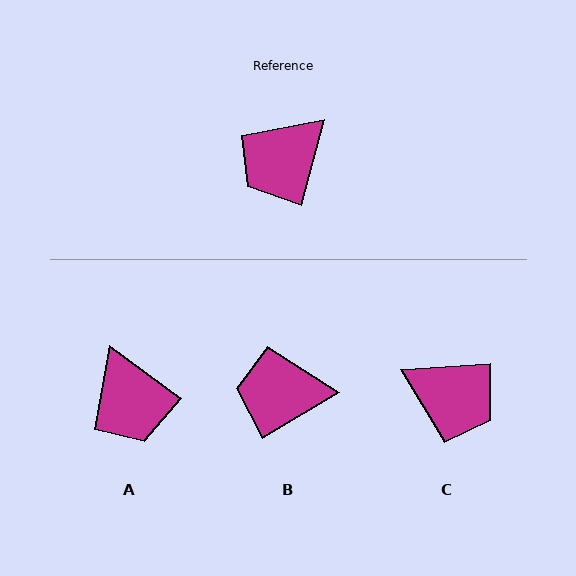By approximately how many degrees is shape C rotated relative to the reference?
Approximately 110 degrees counter-clockwise.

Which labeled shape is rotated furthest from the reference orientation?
C, about 110 degrees away.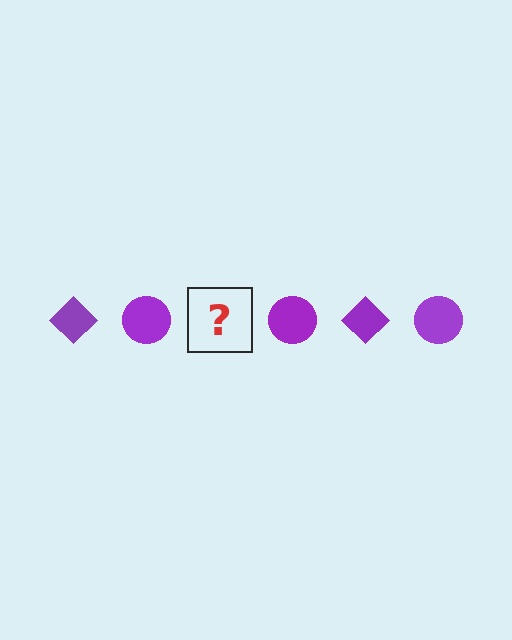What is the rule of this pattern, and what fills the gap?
The rule is that the pattern cycles through diamond, circle shapes in purple. The gap should be filled with a purple diamond.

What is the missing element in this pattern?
The missing element is a purple diamond.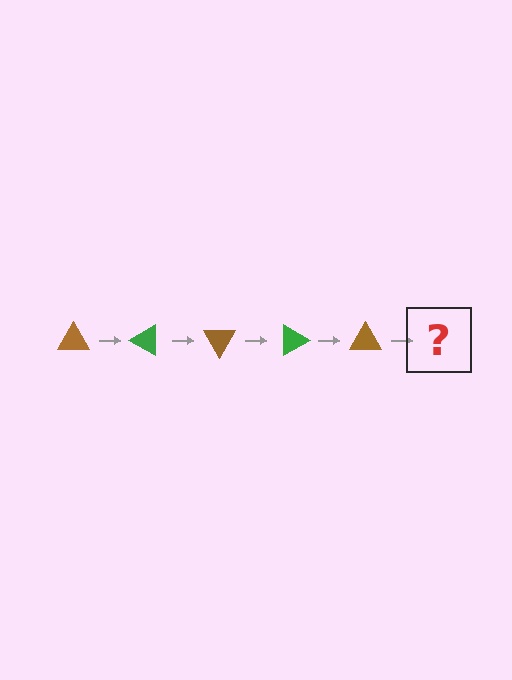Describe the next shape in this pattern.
It should be a green triangle, rotated 150 degrees from the start.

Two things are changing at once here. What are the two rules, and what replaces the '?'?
The two rules are that it rotates 30 degrees each step and the color cycles through brown and green. The '?' should be a green triangle, rotated 150 degrees from the start.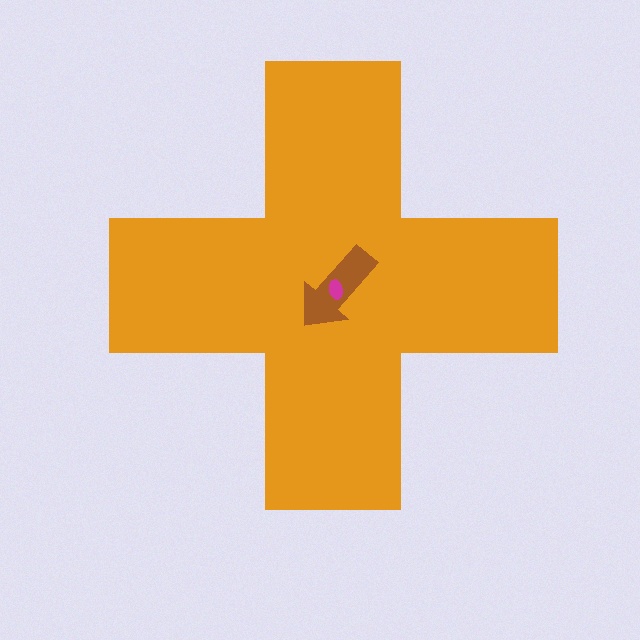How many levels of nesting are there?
3.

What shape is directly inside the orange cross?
The brown arrow.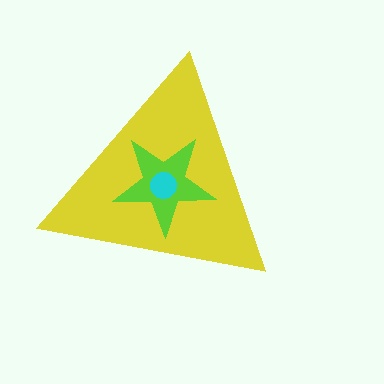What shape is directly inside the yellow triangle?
The lime star.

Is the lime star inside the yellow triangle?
Yes.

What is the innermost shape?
The cyan circle.